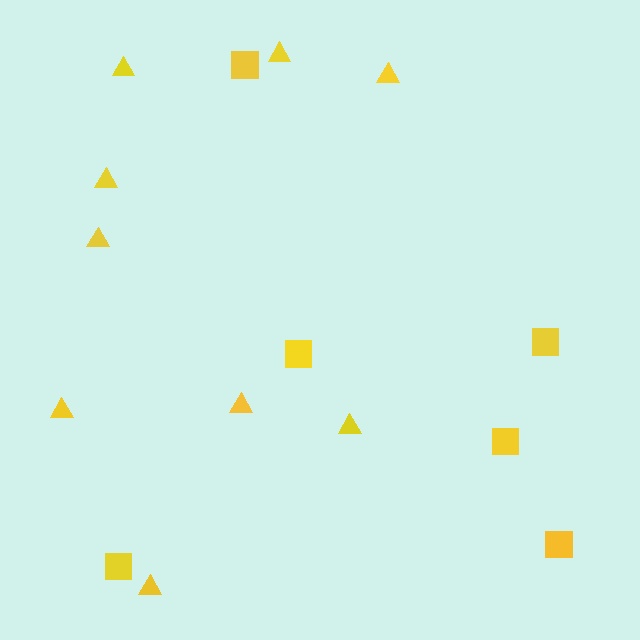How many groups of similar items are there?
There are 2 groups: one group of squares (6) and one group of triangles (9).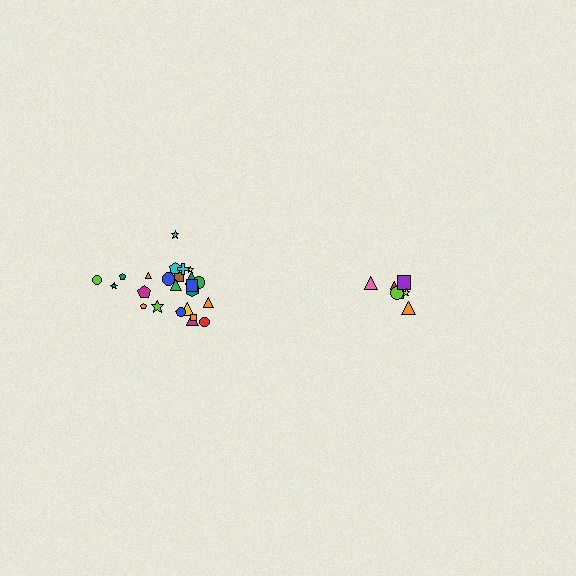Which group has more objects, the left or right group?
The left group.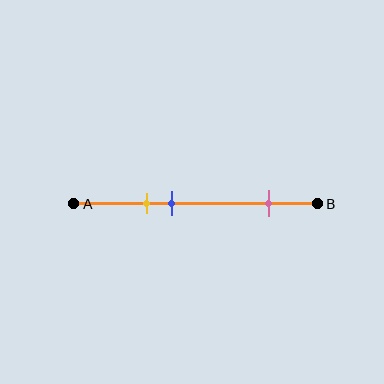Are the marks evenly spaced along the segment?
No, the marks are not evenly spaced.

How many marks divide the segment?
There are 3 marks dividing the segment.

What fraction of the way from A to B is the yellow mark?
The yellow mark is approximately 30% (0.3) of the way from A to B.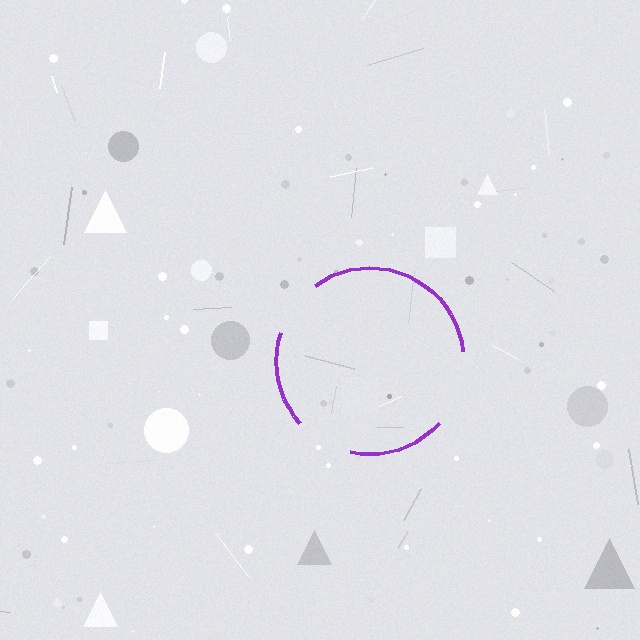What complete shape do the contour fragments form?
The contour fragments form a circle.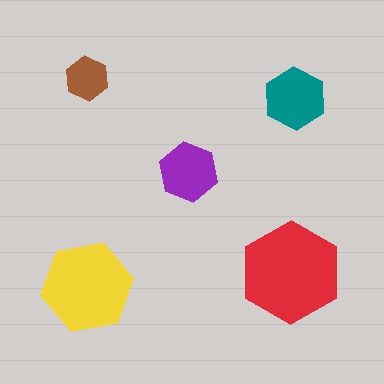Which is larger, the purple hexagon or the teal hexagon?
The teal one.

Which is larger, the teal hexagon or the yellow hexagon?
The yellow one.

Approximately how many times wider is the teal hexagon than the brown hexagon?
About 1.5 times wider.